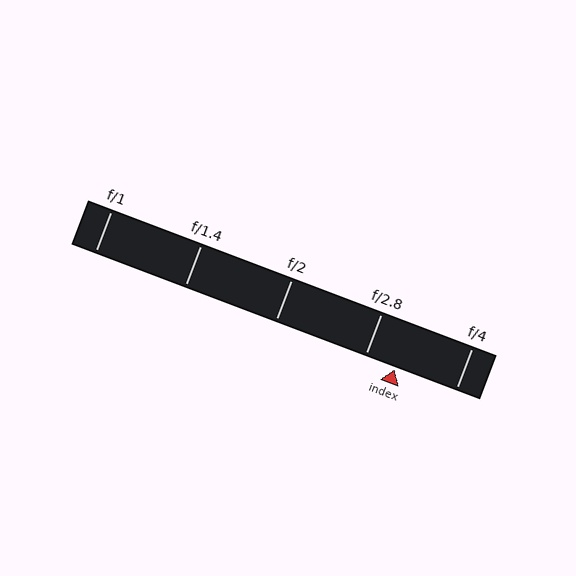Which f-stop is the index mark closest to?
The index mark is closest to f/2.8.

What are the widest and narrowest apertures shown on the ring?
The widest aperture shown is f/1 and the narrowest is f/4.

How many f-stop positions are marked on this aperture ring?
There are 5 f-stop positions marked.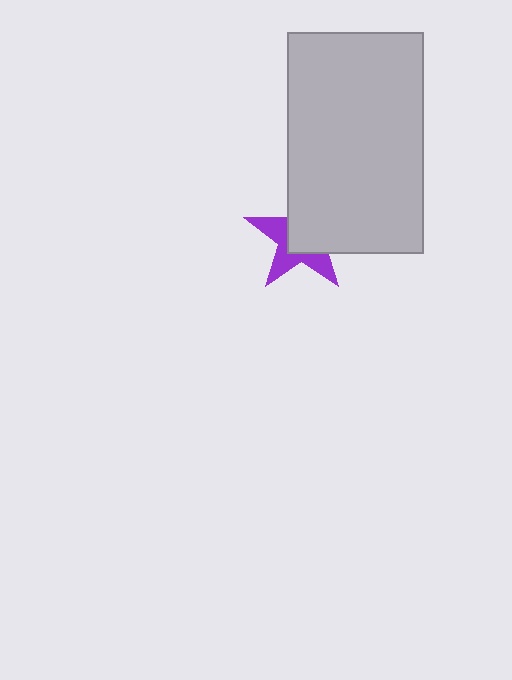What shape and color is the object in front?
The object in front is a light gray rectangle.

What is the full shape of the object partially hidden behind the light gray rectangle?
The partially hidden object is a purple star.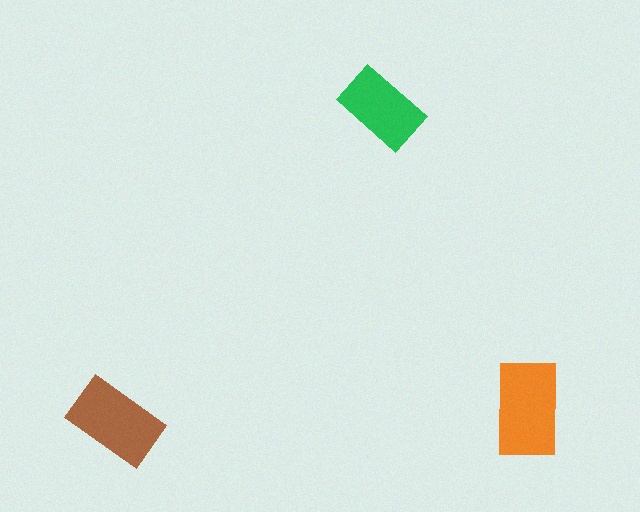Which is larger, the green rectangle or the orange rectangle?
The orange one.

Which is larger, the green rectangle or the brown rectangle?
The brown one.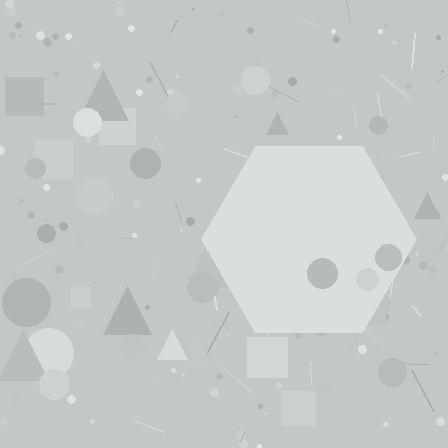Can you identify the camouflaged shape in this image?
The camouflaged shape is a hexagon.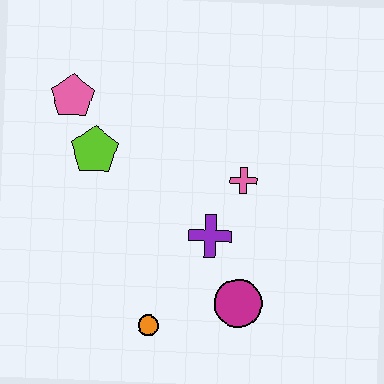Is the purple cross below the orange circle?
No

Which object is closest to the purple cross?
The pink cross is closest to the purple cross.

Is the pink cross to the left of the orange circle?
No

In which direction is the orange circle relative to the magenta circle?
The orange circle is to the left of the magenta circle.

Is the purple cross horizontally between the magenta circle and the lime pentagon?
Yes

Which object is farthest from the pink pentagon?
The magenta circle is farthest from the pink pentagon.